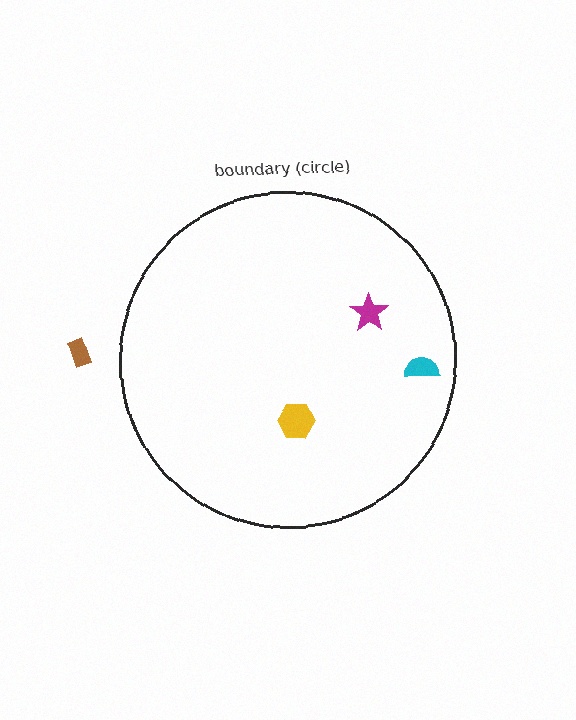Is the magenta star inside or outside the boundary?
Inside.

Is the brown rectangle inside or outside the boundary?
Outside.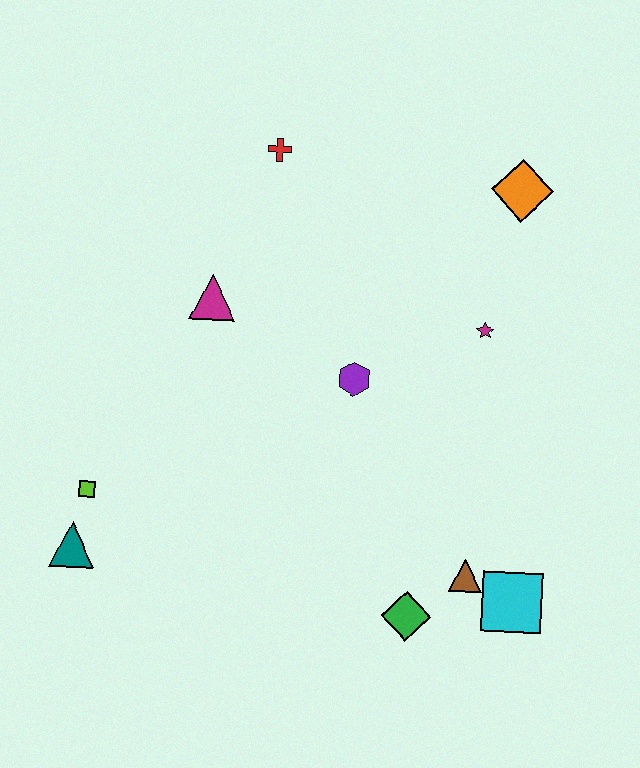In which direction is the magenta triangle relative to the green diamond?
The magenta triangle is above the green diamond.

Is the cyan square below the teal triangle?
Yes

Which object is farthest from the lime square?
The orange diamond is farthest from the lime square.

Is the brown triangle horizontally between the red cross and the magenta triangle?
No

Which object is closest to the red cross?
The magenta triangle is closest to the red cross.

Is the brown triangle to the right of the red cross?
Yes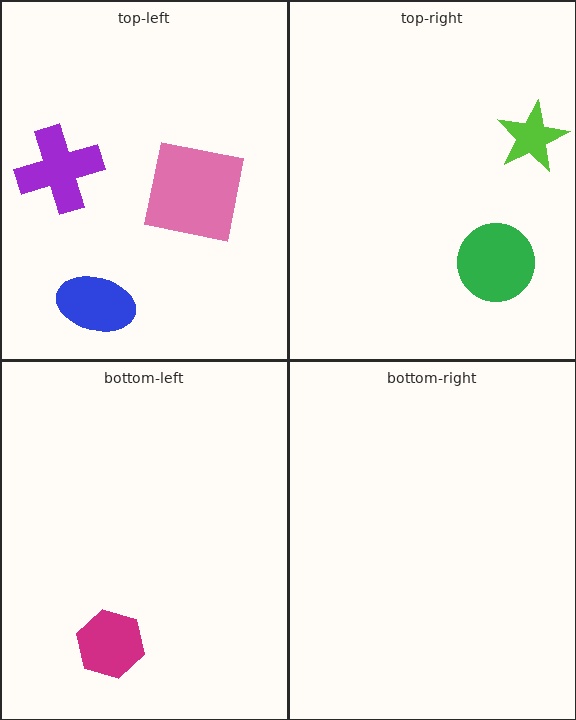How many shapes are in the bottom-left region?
1.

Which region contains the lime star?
The top-right region.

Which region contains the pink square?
The top-left region.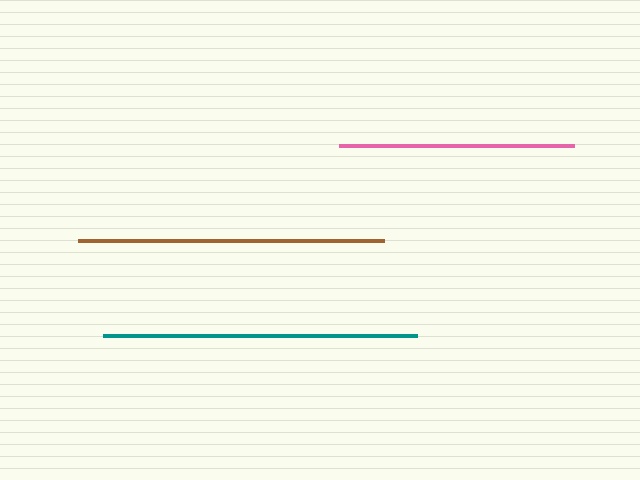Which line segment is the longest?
The teal line is the longest at approximately 314 pixels.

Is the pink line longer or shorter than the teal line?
The teal line is longer than the pink line.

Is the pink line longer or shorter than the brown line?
The brown line is longer than the pink line.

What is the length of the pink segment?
The pink segment is approximately 235 pixels long.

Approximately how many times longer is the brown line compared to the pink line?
The brown line is approximately 1.3 times the length of the pink line.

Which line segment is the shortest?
The pink line is the shortest at approximately 235 pixels.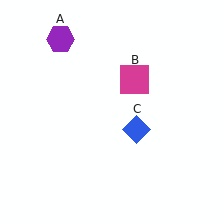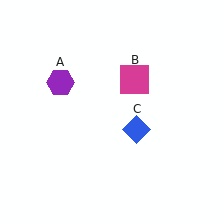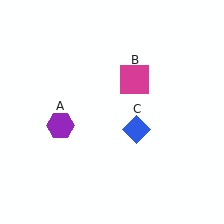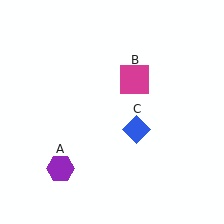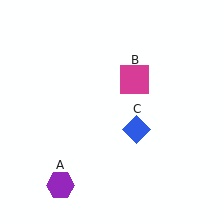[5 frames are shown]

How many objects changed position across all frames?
1 object changed position: purple hexagon (object A).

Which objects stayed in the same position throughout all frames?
Magenta square (object B) and blue diamond (object C) remained stationary.